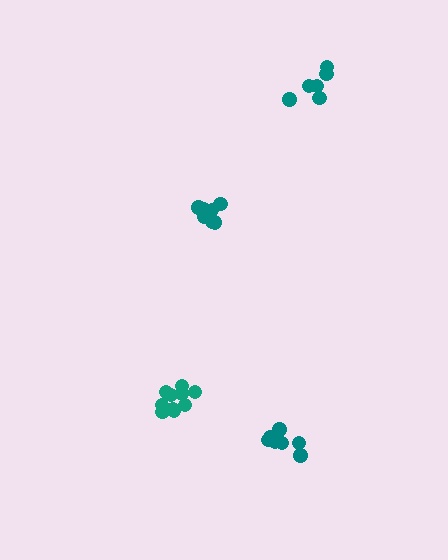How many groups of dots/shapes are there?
There are 4 groups.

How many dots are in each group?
Group 1: 7 dots, Group 2: 7 dots, Group 3: 10 dots, Group 4: 6 dots (30 total).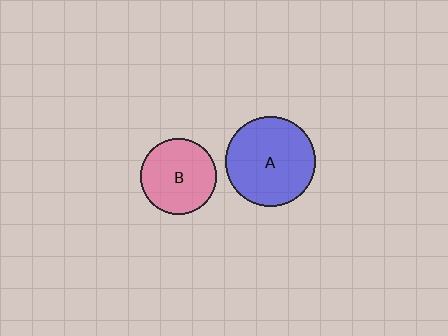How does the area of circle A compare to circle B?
Approximately 1.4 times.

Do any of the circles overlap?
No, none of the circles overlap.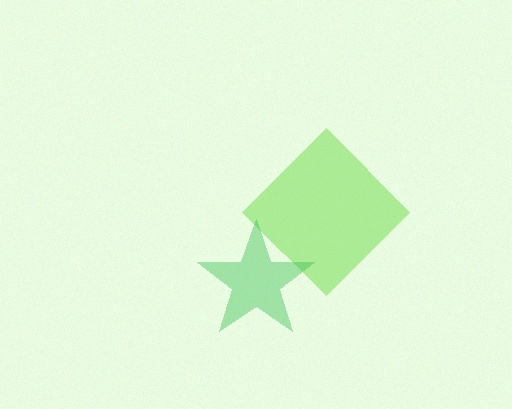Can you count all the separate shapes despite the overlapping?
Yes, there are 2 separate shapes.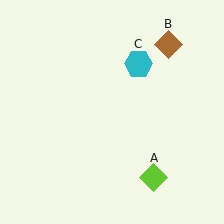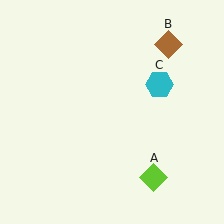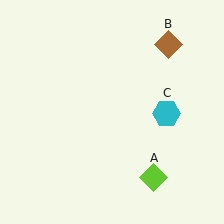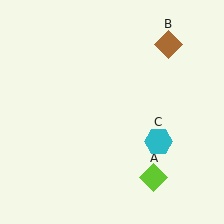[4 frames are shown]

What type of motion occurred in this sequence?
The cyan hexagon (object C) rotated clockwise around the center of the scene.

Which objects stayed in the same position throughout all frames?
Lime diamond (object A) and brown diamond (object B) remained stationary.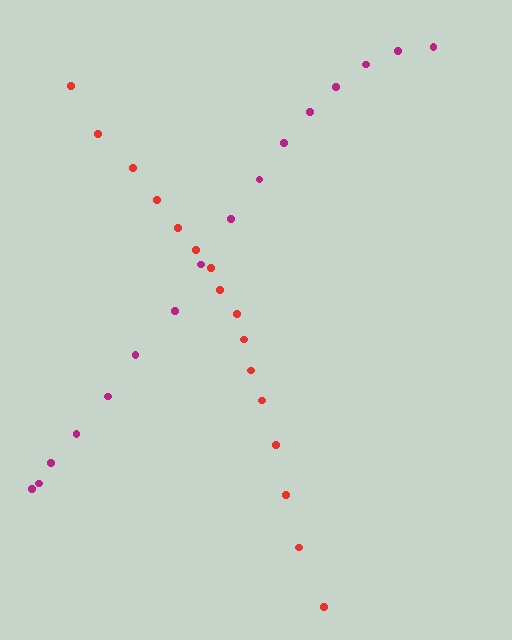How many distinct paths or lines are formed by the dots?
There are 2 distinct paths.